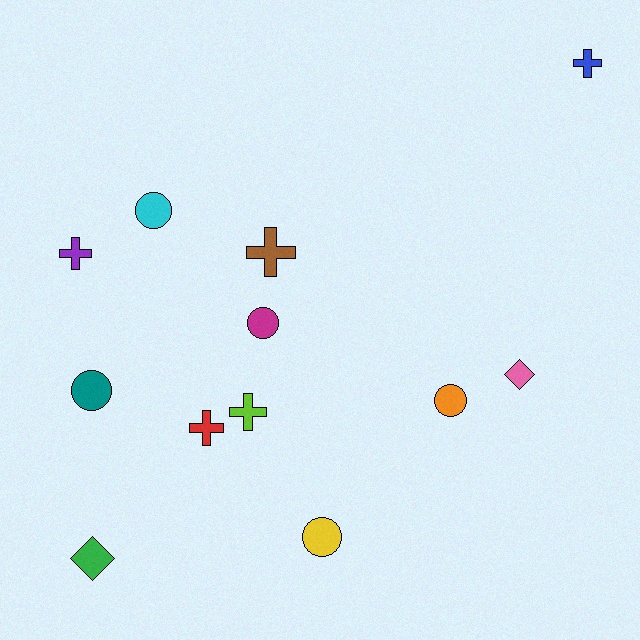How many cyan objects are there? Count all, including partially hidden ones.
There is 1 cyan object.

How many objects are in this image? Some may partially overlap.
There are 12 objects.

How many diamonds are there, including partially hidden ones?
There are 2 diamonds.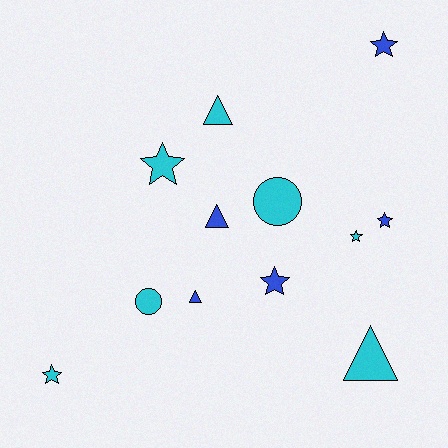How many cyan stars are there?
There are 3 cyan stars.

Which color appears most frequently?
Cyan, with 7 objects.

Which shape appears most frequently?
Star, with 6 objects.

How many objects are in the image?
There are 12 objects.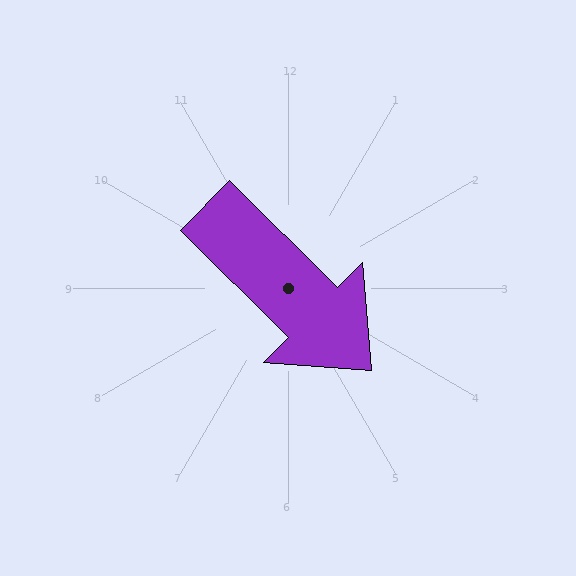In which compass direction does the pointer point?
Southeast.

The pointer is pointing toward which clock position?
Roughly 4 o'clock.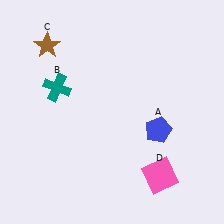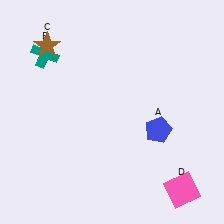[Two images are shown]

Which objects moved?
The objects that moved are: the teal cross (B), the pink square (D).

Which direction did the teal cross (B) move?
The teal cross (B) moved up.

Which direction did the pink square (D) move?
The pink square (D) moved right.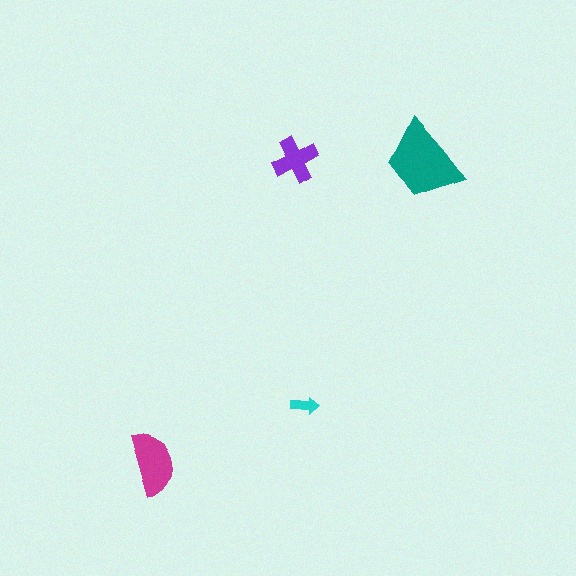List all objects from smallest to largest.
The cyan arrow, the purple cross, the magenta semicircle, the teal trapezoid.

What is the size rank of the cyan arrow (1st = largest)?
4th.